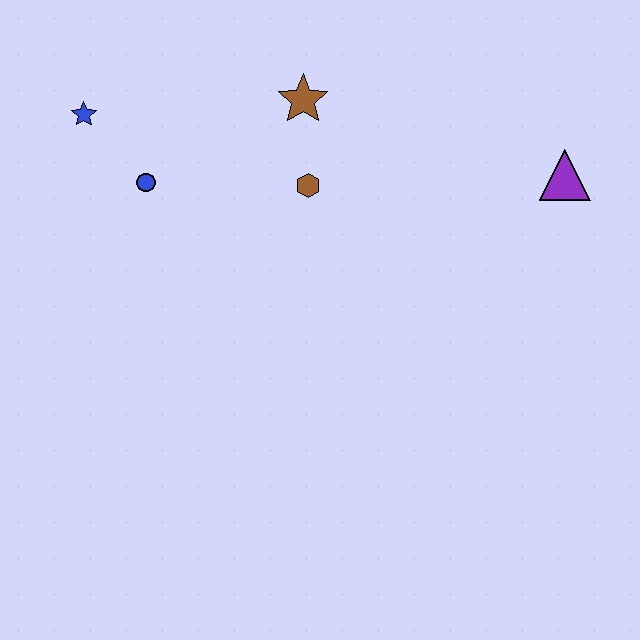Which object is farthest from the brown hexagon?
The purple triangle is farthest from the brown hexagon.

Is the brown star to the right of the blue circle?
Yes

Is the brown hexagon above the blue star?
No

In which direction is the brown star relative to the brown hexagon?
The brown star is above the brown hexagon.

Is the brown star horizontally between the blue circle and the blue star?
No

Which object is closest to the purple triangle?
The brown hexagon is closest to the purple triangle.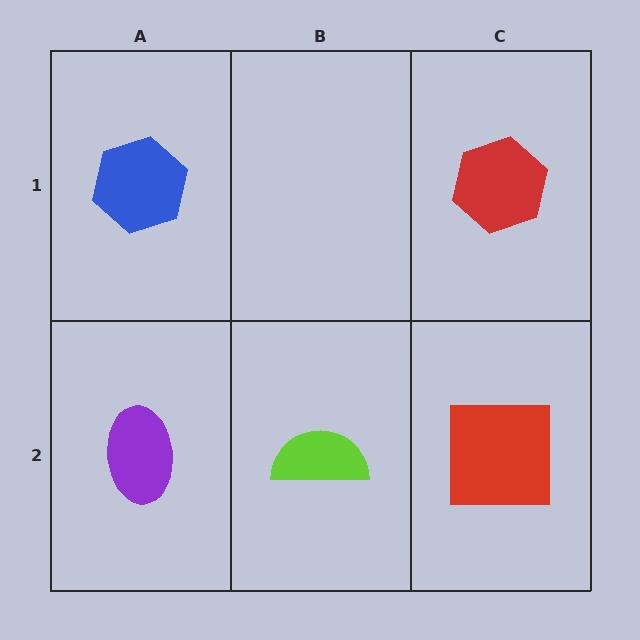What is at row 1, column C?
A red hexagon.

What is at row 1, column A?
A blue hexagon.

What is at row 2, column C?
A red square.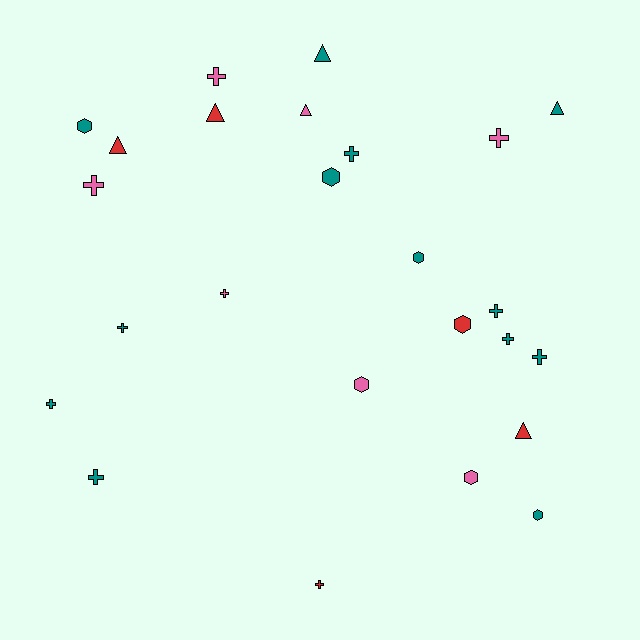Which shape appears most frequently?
Cross, with 12 objects.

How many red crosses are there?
There is 1 red cross.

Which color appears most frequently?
Teal, with 13 objects.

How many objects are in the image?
There are 25 objects.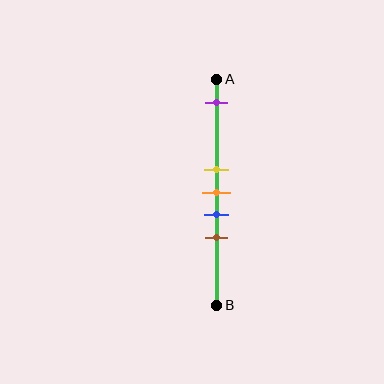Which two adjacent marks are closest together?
The yellow and orange marks are the closest adjacent pair.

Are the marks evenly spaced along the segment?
No, the marks are not evenly spaced.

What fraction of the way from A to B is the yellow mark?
The yellow mark is approximately 40% (0.4) of the way from A to B.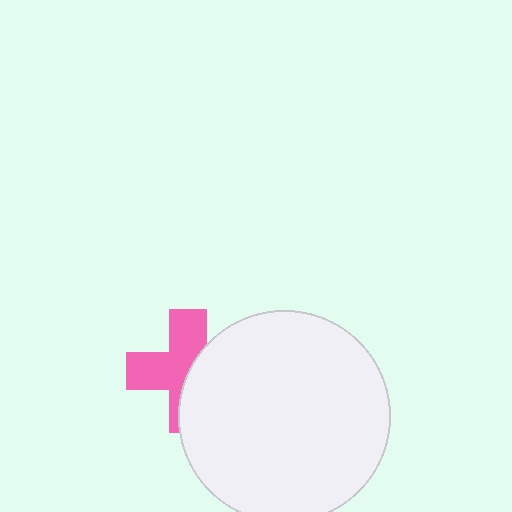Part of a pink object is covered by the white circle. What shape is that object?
It is a cross.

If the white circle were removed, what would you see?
You would see the complete pink cross.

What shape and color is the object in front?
The object in front is a white circle.